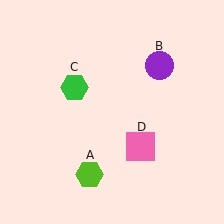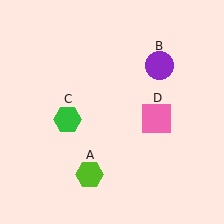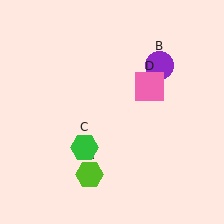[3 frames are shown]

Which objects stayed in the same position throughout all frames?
Lime hexagon (object A) and purple circle (object B) remained stationary.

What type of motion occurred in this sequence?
The green hexagon (object C), pink square (object D) rotated counterclockwise around the center of the scene.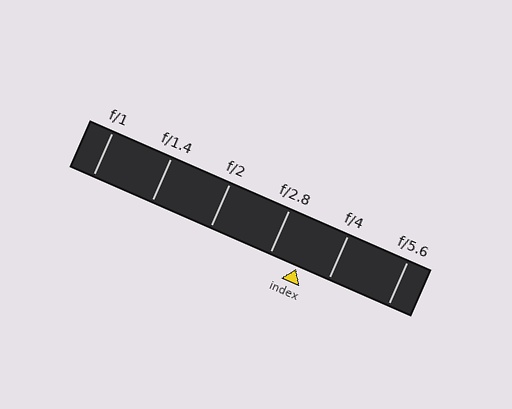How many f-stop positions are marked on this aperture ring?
There are 6 f-stop positions marked.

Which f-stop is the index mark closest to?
The index mark is closest to f/2.8.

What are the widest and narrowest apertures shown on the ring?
The widest aperture shown is f/1 and the narrowest is f/5.6.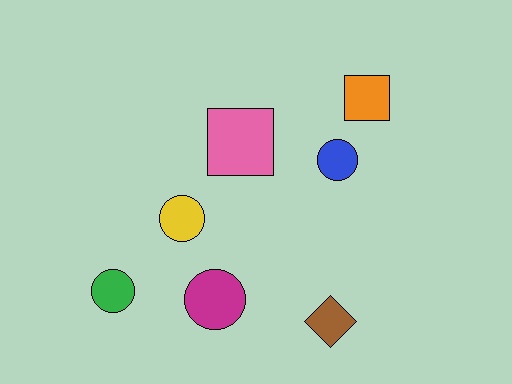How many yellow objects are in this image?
There is 1 yellow object.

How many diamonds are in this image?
There is 1 diamond.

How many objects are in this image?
There are 7 objects.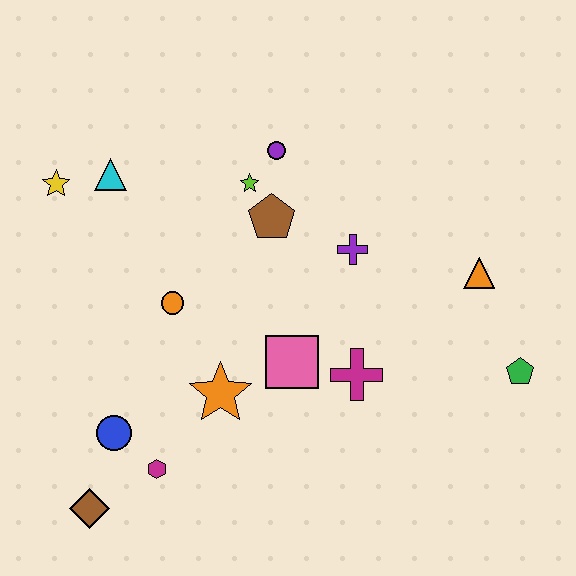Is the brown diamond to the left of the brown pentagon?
Yes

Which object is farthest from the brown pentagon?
The brown diamond is farthest from the brown pentagon.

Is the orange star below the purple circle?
Yes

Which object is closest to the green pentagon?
The orange triangle is closest to the green pentagon.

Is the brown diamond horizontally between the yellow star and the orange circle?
Yes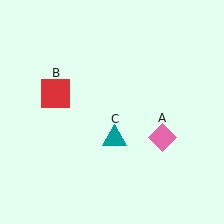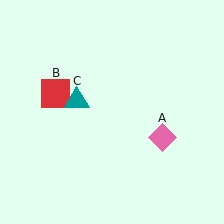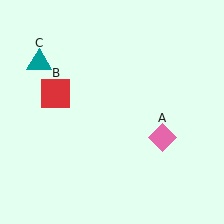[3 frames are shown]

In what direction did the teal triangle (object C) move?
The teal triangle (object C) moved up and to the left.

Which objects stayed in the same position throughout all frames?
Pink diamond (object A) and red square (object B) remained stationary.